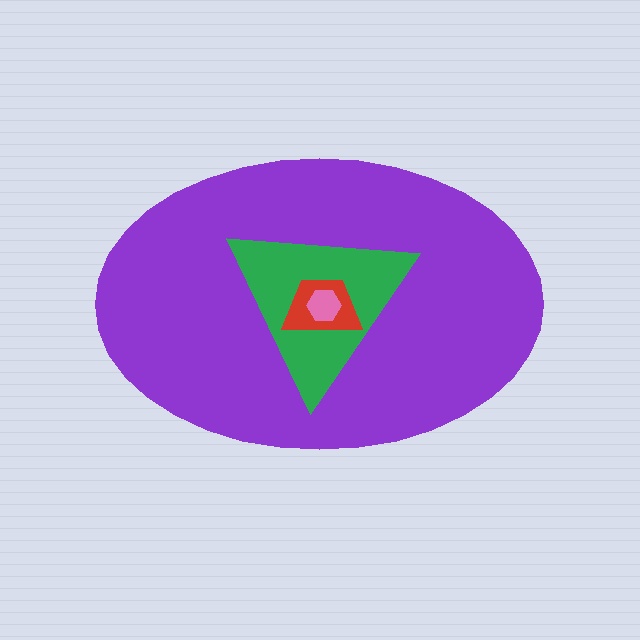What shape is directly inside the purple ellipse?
The green triangle.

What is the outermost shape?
The purple ellipse.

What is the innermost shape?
The pink hexagon.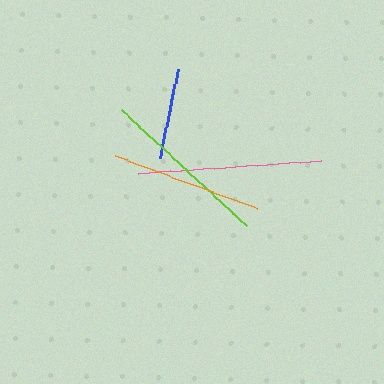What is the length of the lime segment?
The lime segment is approximately 171 pixels long.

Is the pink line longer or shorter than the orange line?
The pink line is longer than the orange line.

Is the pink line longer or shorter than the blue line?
The pink line is longer than the blue line.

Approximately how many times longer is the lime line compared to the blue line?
The lime line is approximately 1.9 times the length of the blue line.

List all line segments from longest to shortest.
From longest to shortest: pink, lime, orange, blue.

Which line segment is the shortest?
The blue line is the shortest at approximately 91 pixels.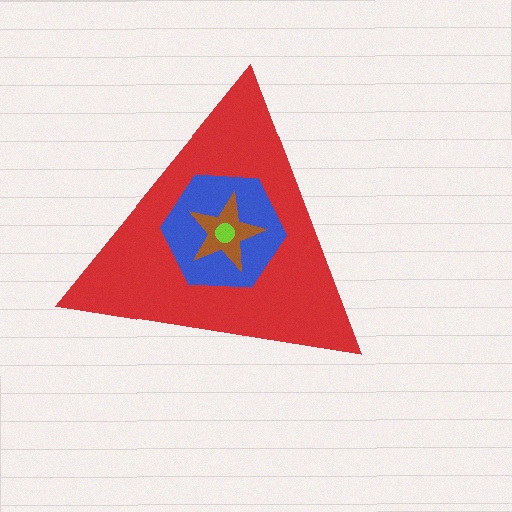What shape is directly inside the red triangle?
The blue hexagon.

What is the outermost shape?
The red triangle.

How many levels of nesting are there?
4.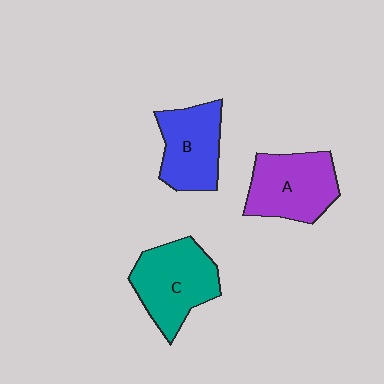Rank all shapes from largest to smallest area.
From largest to smallest: C (teal), A (purple), B (blue).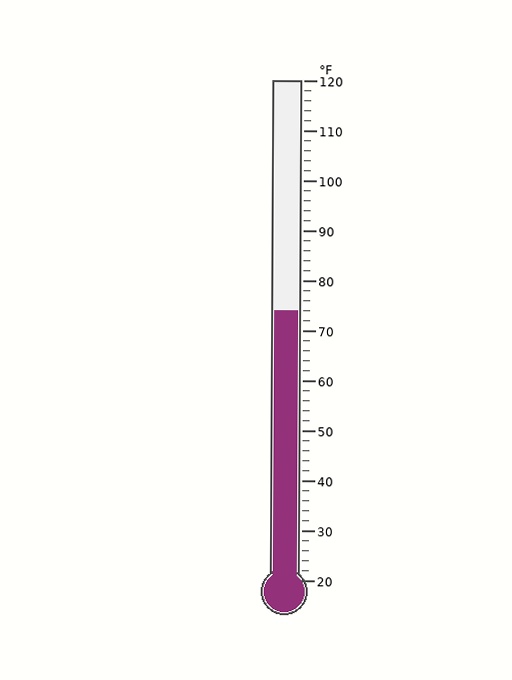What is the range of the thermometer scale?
The thermometer scale ranges from 20°F to 120°F.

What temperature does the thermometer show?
The thermometer shows approximately 74°F.